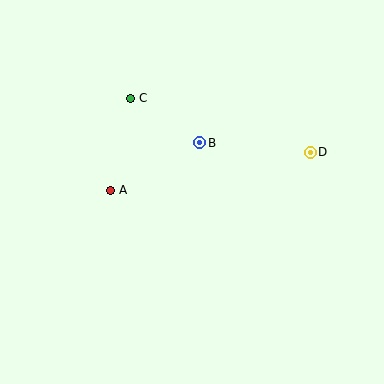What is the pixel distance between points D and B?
The distance between D and B is 111 pixels.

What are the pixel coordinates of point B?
Point B is at (200, 143).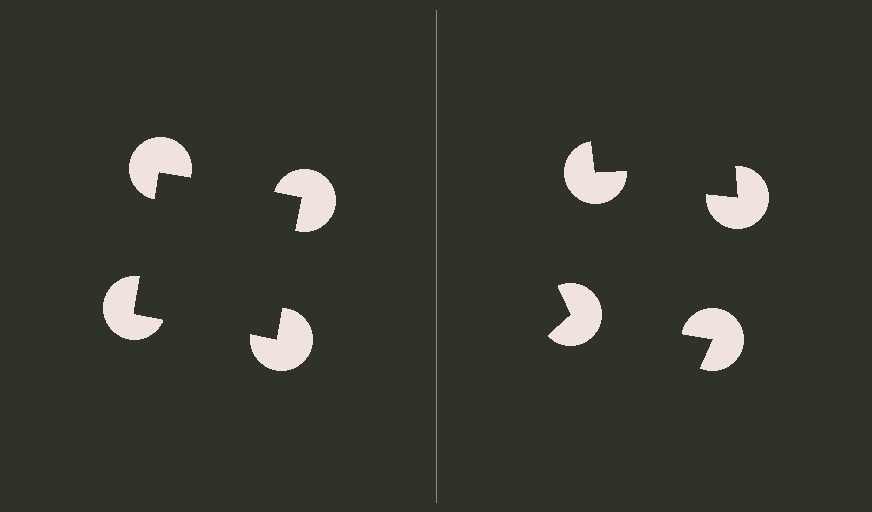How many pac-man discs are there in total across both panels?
8 — 4 on each side.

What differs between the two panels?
The pac-man discs are positioned identically on both sides; only the wedge orientations differ. On the left they align to a square; on the right they are misaligned.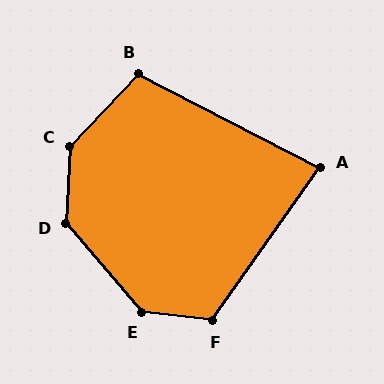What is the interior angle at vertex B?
Approximately 106 degrees (obtuse).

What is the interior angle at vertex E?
Approximately 137 degrees (obtuse).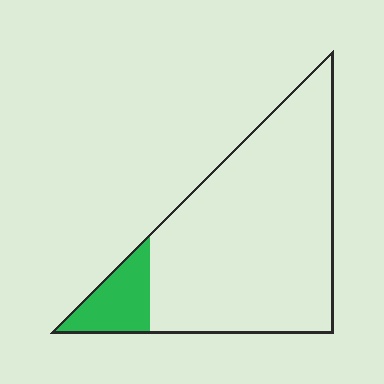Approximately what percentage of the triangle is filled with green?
Approximately 10%.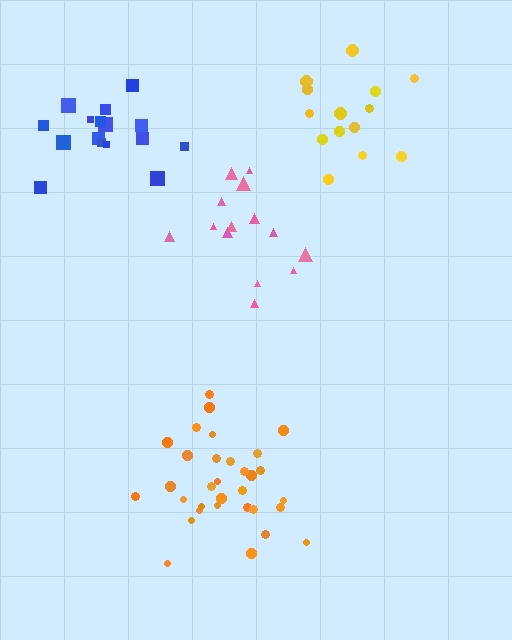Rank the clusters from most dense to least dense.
orange, blue, pink, yellow.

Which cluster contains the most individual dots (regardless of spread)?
Orange (32).